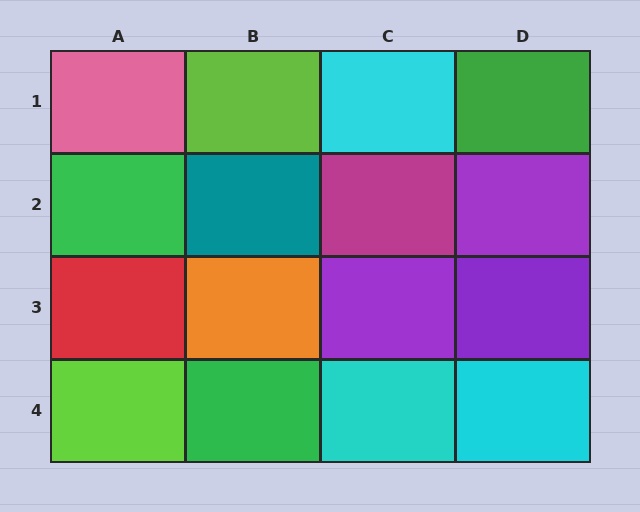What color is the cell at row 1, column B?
Lime.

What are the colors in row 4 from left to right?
Lime, green, cyan, cyan.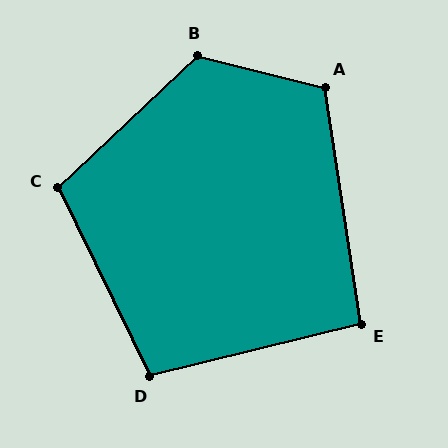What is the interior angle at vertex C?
Approximately 107 degrees (obtuse).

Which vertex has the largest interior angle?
B, at approximately 123 degrees.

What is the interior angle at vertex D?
Approximately 102 degrees (obtuse).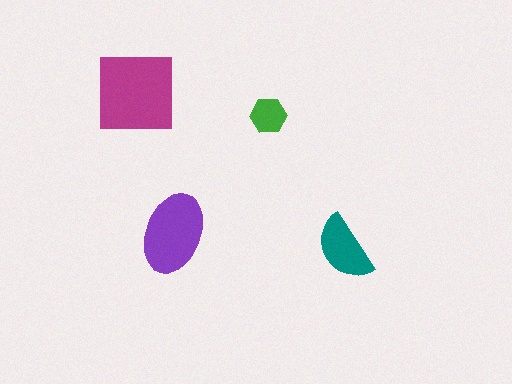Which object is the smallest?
The green hexagon.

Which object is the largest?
The magenta square.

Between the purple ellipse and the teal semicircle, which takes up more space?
The purple ellipse.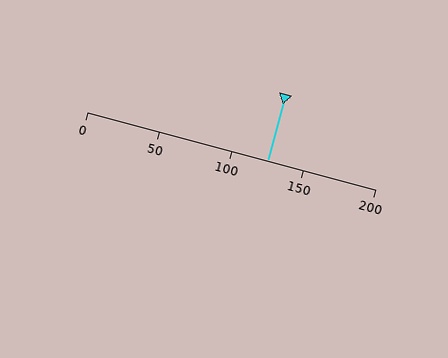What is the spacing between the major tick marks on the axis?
The major ticks are spaced 50 apart.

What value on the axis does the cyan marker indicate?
The marker indicates approximately 125.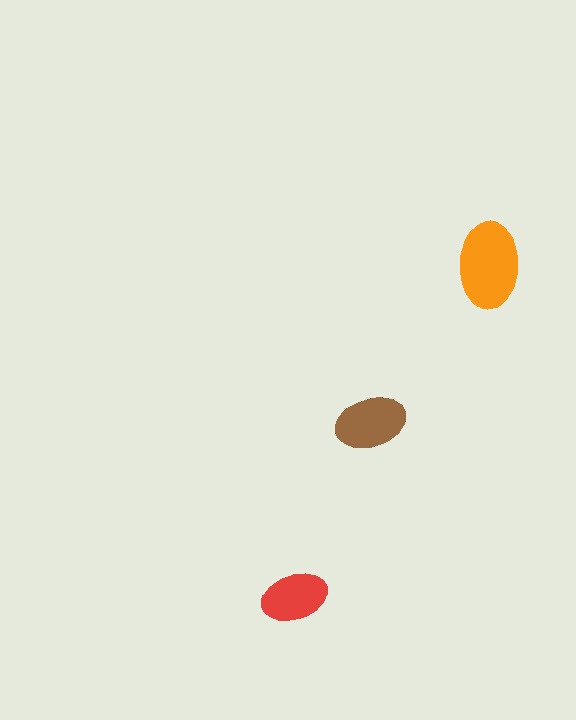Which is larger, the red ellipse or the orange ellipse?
The orange one.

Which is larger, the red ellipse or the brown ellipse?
The brown one.